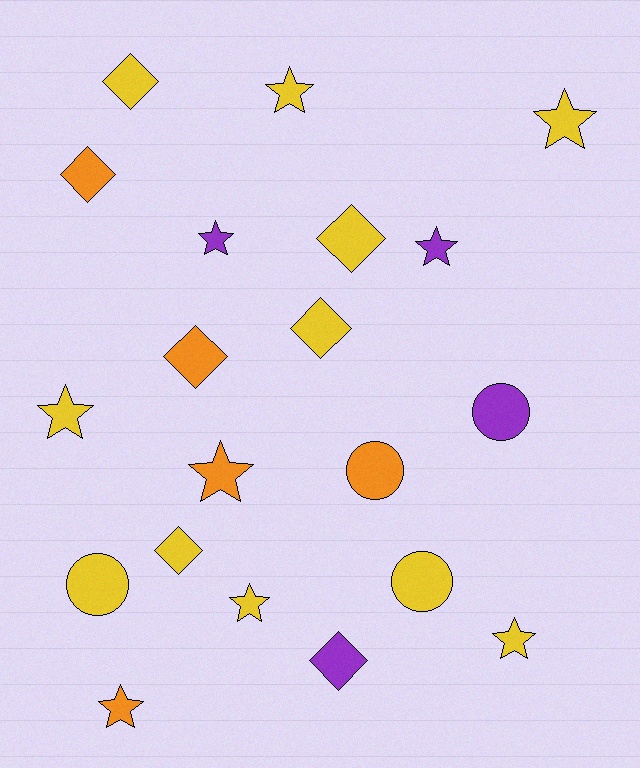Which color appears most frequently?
Yellow, with 11 objects.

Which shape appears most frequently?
Star, with 9 objects.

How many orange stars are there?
There are 2 orange stars.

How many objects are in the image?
There are 20 objects.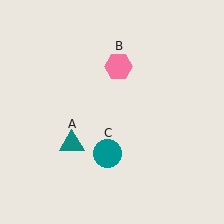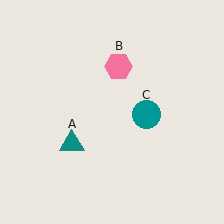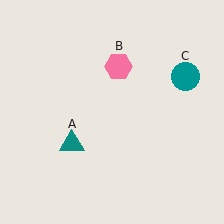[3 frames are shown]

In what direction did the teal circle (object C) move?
The teal circle (object C) moved up and to the right.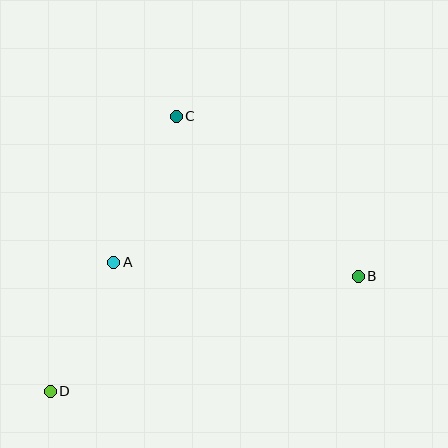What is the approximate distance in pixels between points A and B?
The distance between A and B is approximately 245 pixels.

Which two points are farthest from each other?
Points B and D are farthest from each other.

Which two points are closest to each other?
Points A and D are closest to each other.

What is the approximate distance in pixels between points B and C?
The distance between B and C is approximately 242 pixels.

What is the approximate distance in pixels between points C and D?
The distance between C and D is approximately 303 pixels.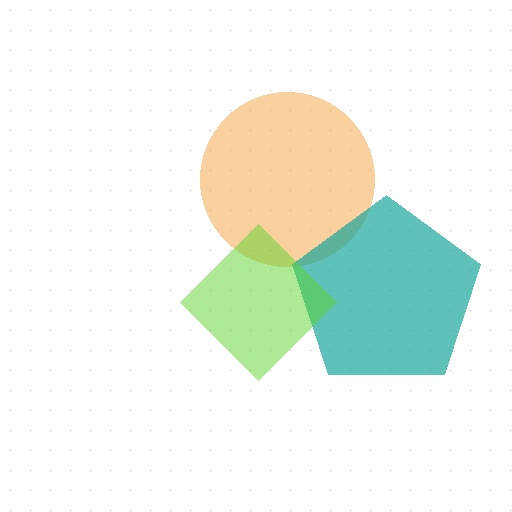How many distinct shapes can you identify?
There are 3 distinct shapes: an orange circle, a teal pentagon, a lime diamond.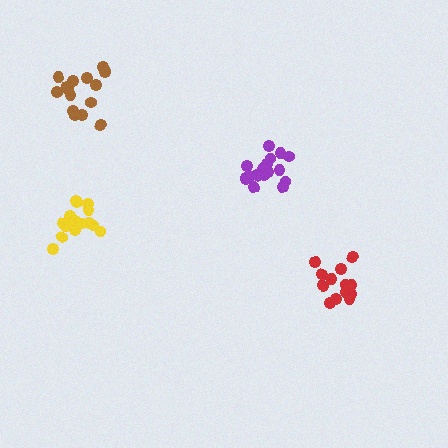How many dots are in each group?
Group 1: 17 dots, Group 2: 13 dots, Group 3: 17 dots, Group 4: 16 dots (63 total).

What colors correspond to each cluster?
The clusters are colored: yellow, red, purple, brown.